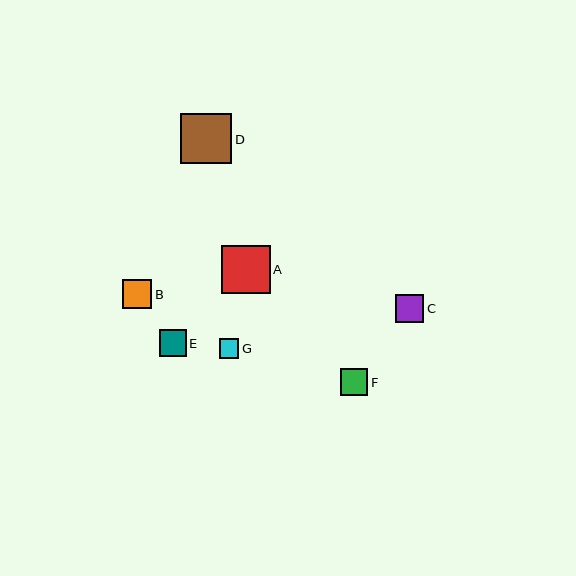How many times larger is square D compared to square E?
Square D is approximately 1.9 times the size of square E.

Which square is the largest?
Square D is the largest with a size of approximately 51 pixels.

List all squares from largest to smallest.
From largest to smallest: D, A, B, C, E, F, G.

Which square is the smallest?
Square G is the smallest with a size of approximately 20 pixels.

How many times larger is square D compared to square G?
Square D is approximately 2.5 times the size of square G.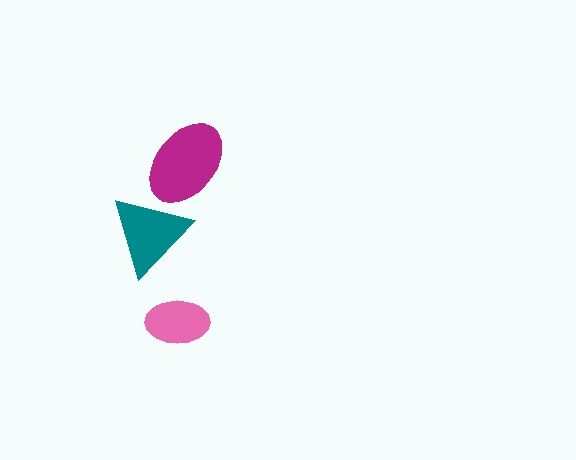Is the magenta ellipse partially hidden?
Yes, it is partially covered by another shape.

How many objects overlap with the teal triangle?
1 object overlaps with the teal triangle.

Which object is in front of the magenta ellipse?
The teal triangle is in front of the magenta ellipse.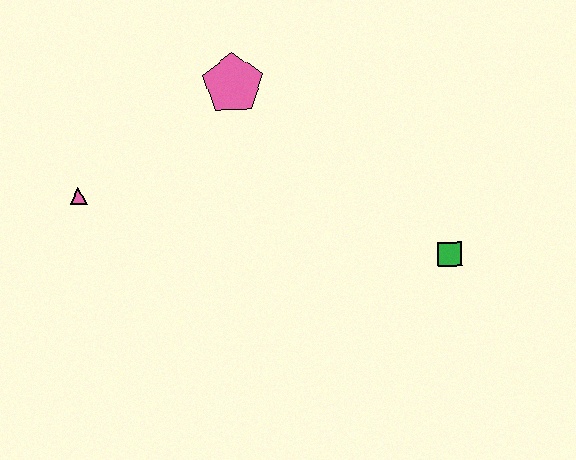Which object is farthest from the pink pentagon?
The green square is farthest from the pink pentagon.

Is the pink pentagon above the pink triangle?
Yes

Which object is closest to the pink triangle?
The pink pentagon is closest to the pink triangle.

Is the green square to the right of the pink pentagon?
Yes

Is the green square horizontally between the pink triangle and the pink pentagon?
No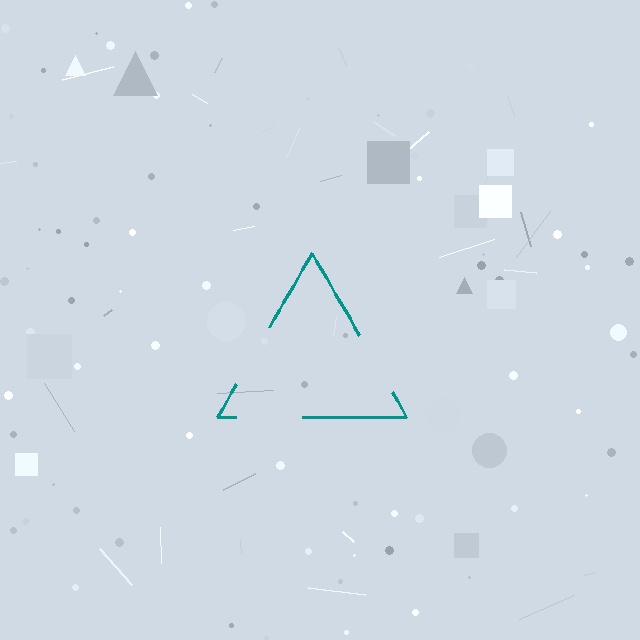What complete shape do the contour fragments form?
The contour fragments form a triangle.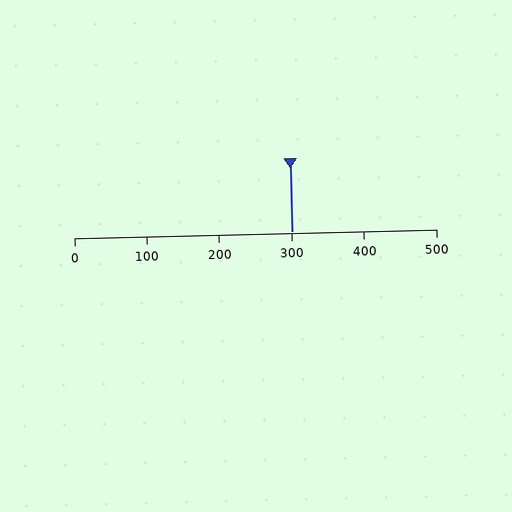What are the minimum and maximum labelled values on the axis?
The axis runs from 0 to 500.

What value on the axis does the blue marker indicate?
The marker indicates approximately 300.